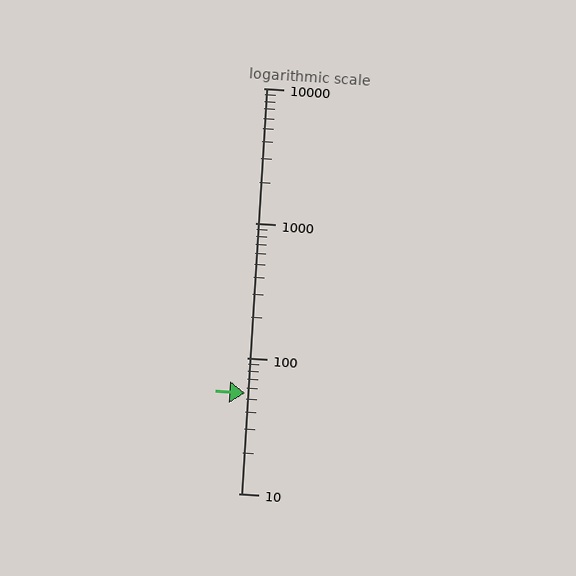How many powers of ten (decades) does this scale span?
The scale spans 3 decades, from 10 to 10000.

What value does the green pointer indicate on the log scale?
The pointer indicates approximately 55.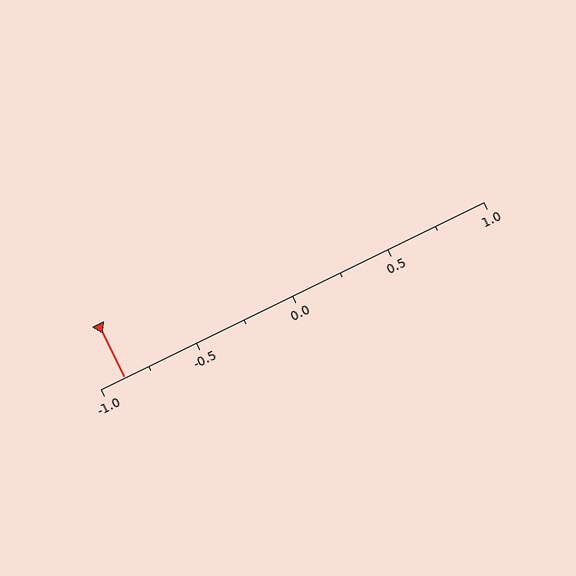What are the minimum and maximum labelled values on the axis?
The axis runs from -1.0 to 1.0.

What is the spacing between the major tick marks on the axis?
The major ticks are spaced 0.5 apart.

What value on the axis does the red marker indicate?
The marker indicates approximately -0.88.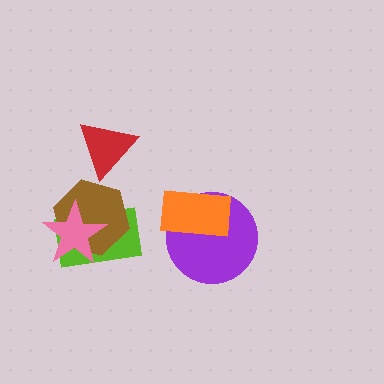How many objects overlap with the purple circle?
1 object overlaps with the purple circle.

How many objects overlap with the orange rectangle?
1 object overlaps with the orange rectangle.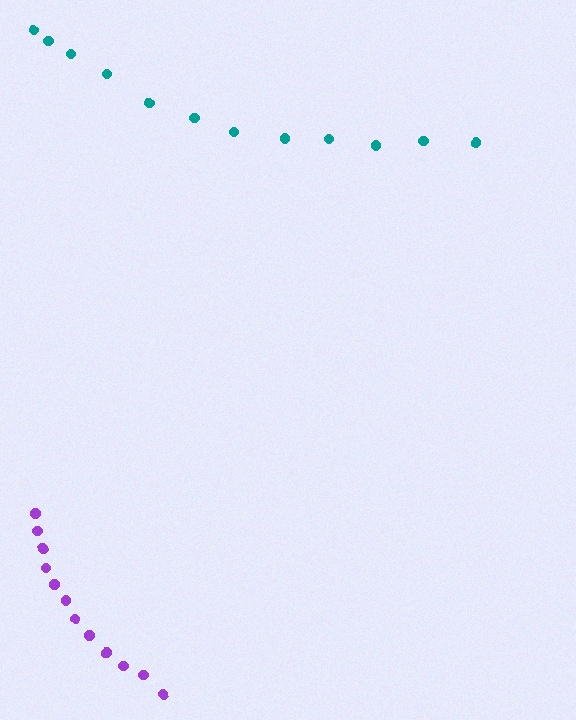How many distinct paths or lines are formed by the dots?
There are 2 distinct paths.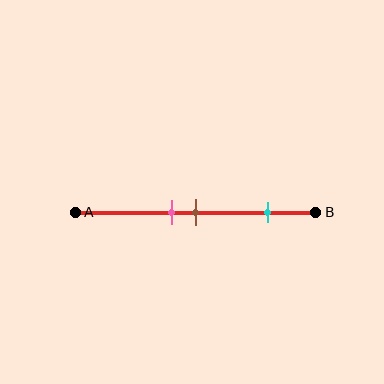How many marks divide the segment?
There are 3 marks dividing the segment.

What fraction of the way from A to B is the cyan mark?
The cyan mark is approximately 80% (0.8) of the way from A to B.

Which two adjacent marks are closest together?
The pink and brown marks are the closest adjacent pair.